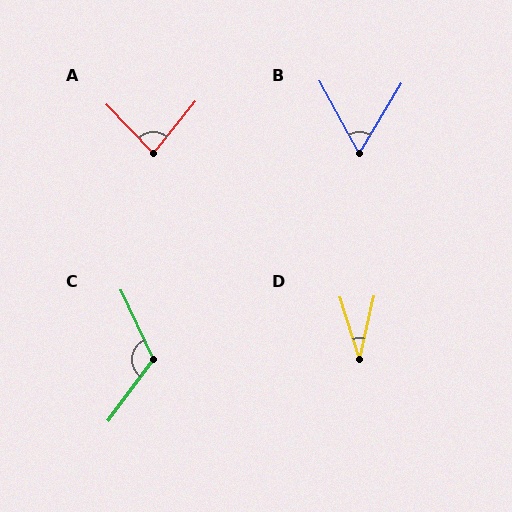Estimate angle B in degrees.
Approximately 60 degrees.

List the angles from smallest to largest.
D (30°), B (60°), A (82°), C (118°).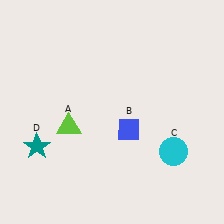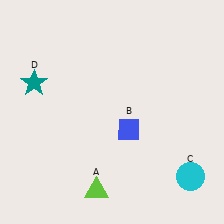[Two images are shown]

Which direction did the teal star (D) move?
The teal star (D) moved up.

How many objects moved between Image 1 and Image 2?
3 objects moved between the two images.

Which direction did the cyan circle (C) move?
The cyan circle (C) moved down.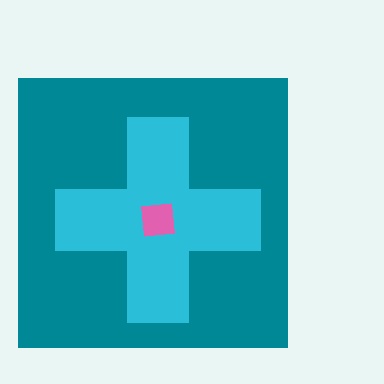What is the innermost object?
The pink square.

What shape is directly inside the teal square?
The cyan cross.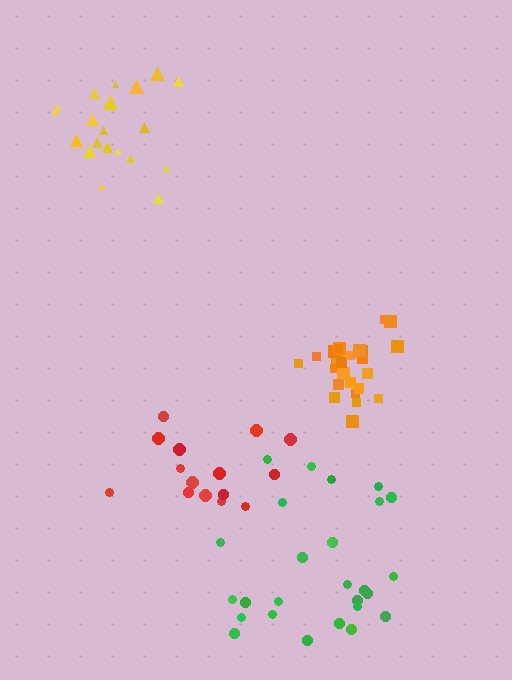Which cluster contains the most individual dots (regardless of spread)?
Orange (27).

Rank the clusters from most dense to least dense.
orange, yellow, green, red.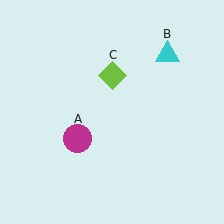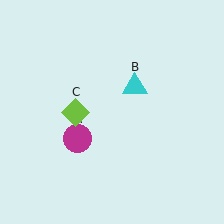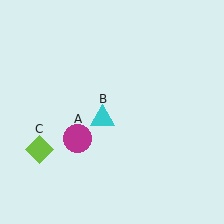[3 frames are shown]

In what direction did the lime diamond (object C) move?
The lime diamond (object C) moved down and to the left.